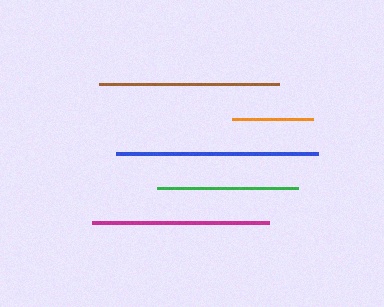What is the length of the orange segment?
The orange segment is approximately 81 pixels long.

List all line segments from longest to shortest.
From longest to shortest: blue, brown, magenta, green, orange.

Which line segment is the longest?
The blue line is the longest at approximately 202 pixels.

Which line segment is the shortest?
The orange line is the shortest at approximately 81 pixels.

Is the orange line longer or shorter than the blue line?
The blue line is longer than the orange line.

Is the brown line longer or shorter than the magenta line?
The brown line is longer than the magenta line.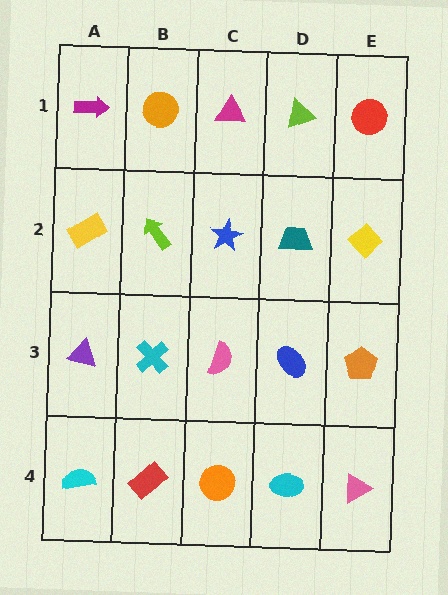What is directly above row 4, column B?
A cyan cross.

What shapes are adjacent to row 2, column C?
A magenta triangle (row 1, column C), a pink semicircle (row 3, column C), a lime arrow (row 2, column B), a teal trapezoid (row 2, column D).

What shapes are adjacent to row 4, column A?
A purple triangle (row 3, column A), a red rectangle (row 4, column B).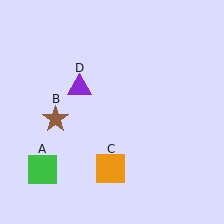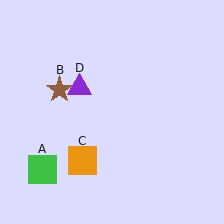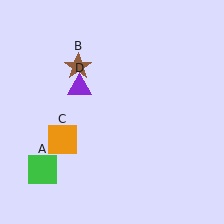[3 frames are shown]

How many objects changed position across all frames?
2 objects changed position: brown star (object B), orange square (object C).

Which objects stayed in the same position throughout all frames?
Green square (object A) and purple triangle (object D) remained stationary.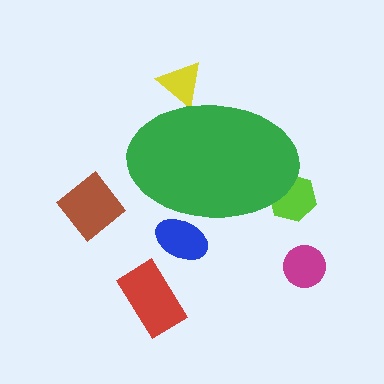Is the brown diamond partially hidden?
No, the brown diamond is fully visible.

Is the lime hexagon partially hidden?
Yes, the lime hexagon is partially hidden behind the green ellipse.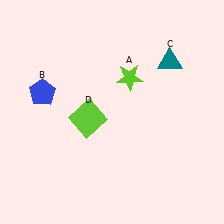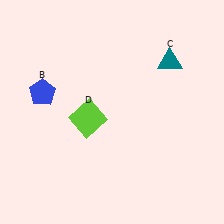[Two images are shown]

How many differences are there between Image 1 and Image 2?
There is 1 difference between the two images.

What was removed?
The lime star (A) was removed in Image 2.